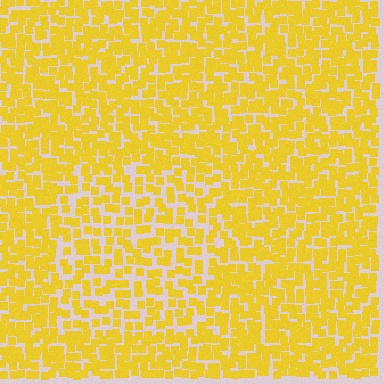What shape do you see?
I see a rectangle.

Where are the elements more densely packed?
The elements are more densely packed outside the rectangle boundary.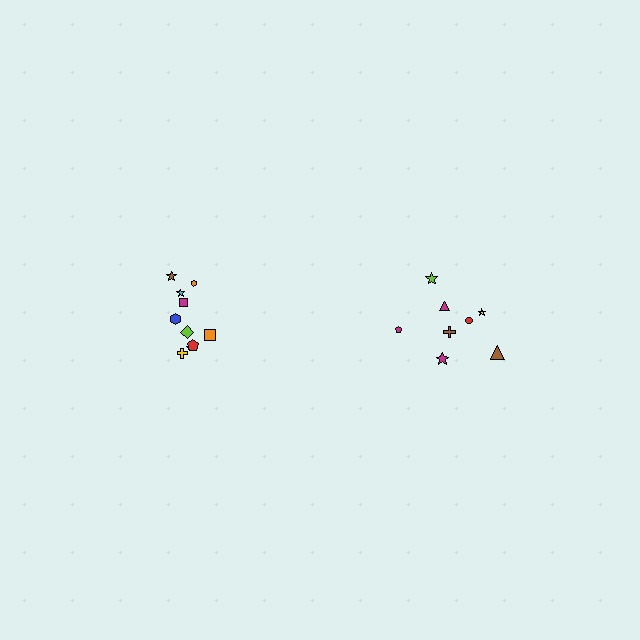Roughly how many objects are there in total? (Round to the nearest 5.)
Roughly 20 objects in total.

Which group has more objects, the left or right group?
The left group.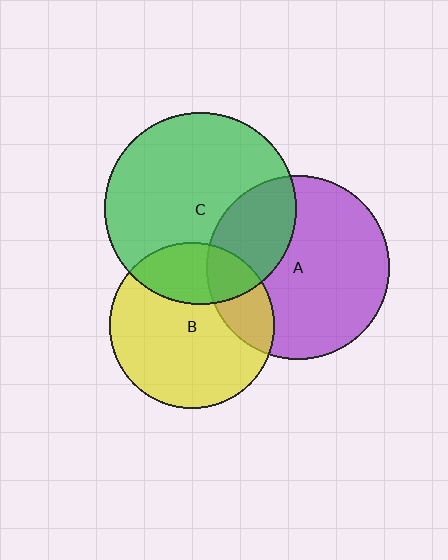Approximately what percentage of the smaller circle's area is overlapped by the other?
Approximately 30%.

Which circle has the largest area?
Circle C (green).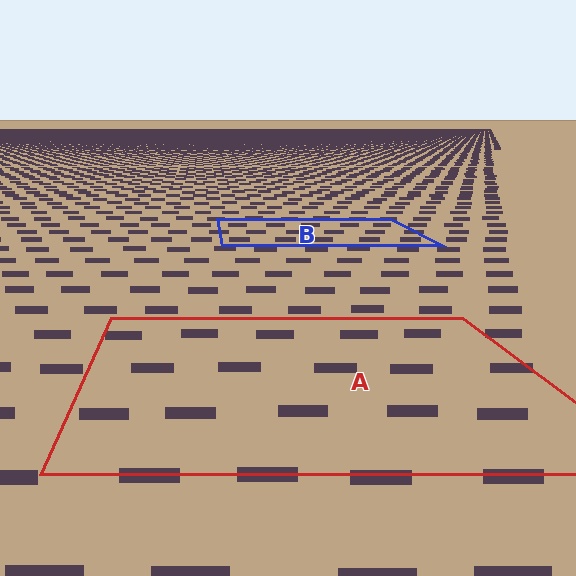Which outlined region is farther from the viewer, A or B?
Region B is farther from the viewer — the texture elements inside it appear smaller and more densely packed.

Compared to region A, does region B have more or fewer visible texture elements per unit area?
Region B has more texture elements per unit area — they are packed more densely because it is farther away.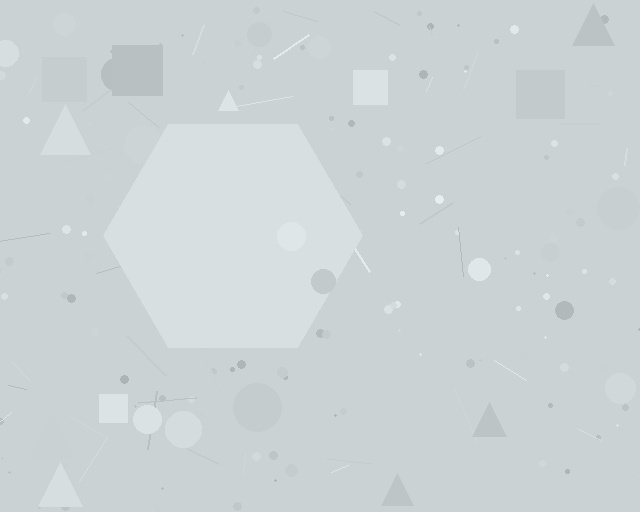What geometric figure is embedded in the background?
A hexagon is embedded in the background.